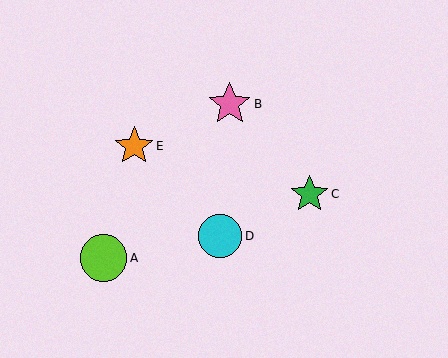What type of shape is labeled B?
Shape B is a pink star.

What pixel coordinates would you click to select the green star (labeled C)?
Click at (309, 194) to select the green star C.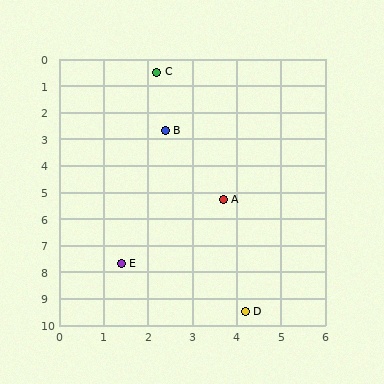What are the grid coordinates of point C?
Point C is at approximately (2.2, 0.5).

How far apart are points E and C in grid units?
Points E and C are about 7.2 grid units apart.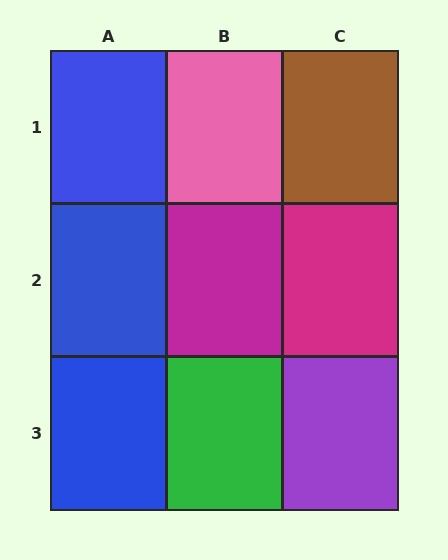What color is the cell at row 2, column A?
Blue.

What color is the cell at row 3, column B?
Green.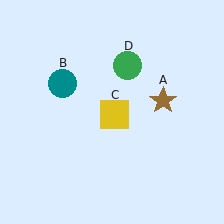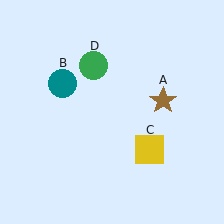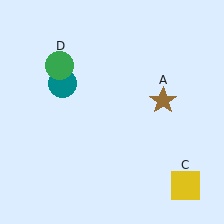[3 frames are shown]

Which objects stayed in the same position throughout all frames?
Brown star (object A) and teal circle (object B) remained stationary.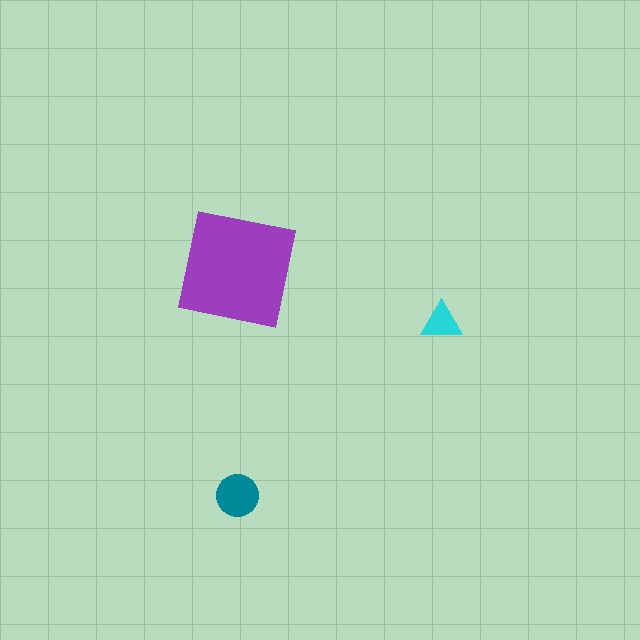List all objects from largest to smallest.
The purple square, the teal circle, the cyan triangle.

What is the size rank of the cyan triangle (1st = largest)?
3rd.